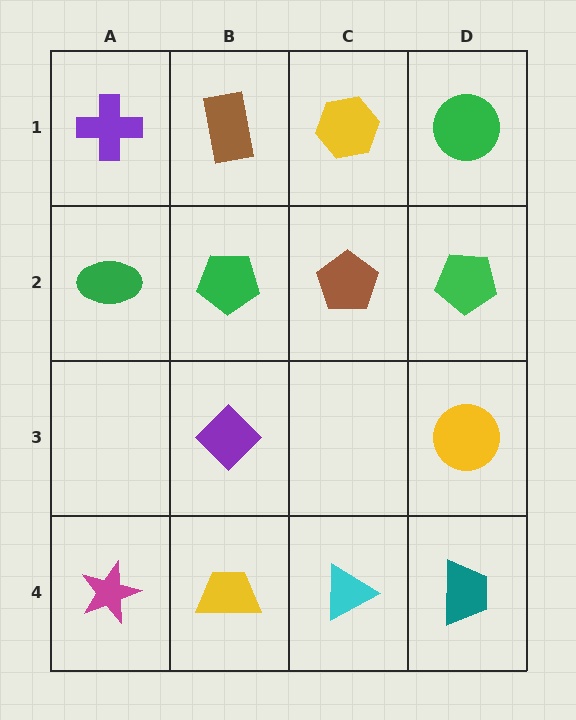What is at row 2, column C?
A brown pentagon.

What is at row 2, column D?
A green pentagon.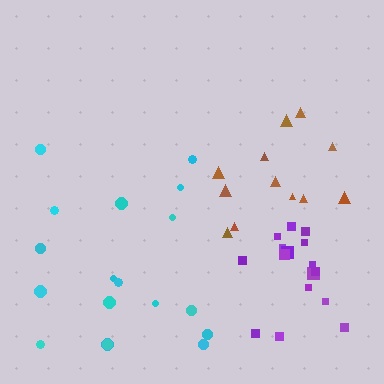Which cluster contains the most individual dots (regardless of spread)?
Cyan (18).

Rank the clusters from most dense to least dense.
purple, brown, cyan.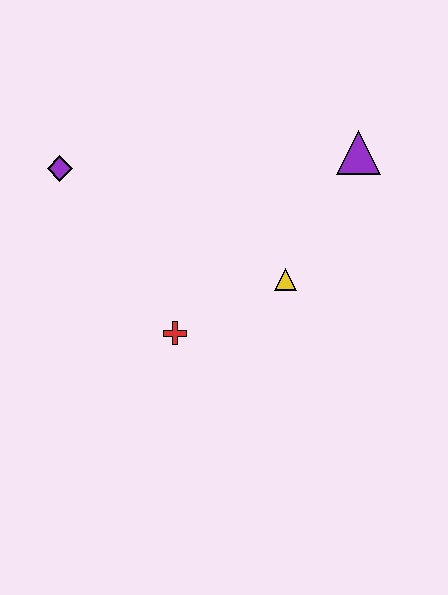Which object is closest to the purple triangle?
The yellow triangle is closest to the purple triangle.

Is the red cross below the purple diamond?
Yes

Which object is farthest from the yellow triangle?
The purple diamond is farthest from the yellow triangle.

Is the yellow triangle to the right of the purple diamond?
Yes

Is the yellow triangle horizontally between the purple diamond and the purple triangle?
Yes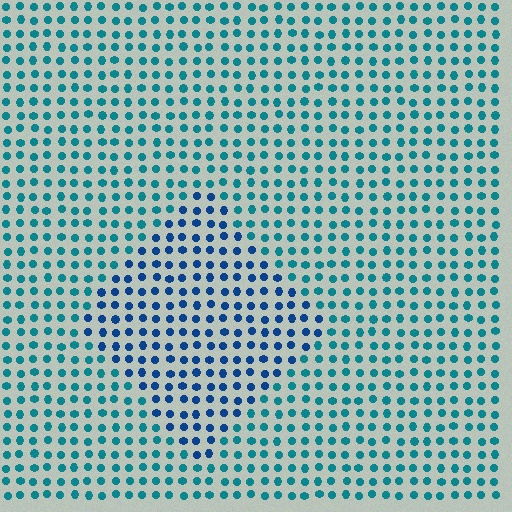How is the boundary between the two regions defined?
The boundary is defined purely by a slight shift in hue (about 32 degrees). Spacing, size, and orientation are identical on both sides.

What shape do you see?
I see a diamond.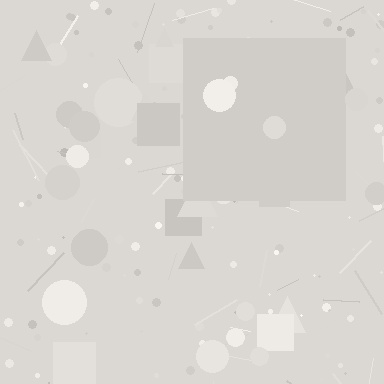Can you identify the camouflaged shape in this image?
The camouflaged shape is a square.